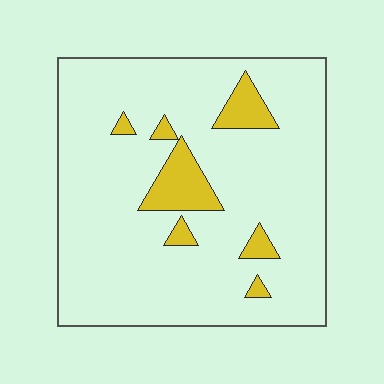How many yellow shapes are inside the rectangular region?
7.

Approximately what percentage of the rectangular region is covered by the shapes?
Approximately 10%.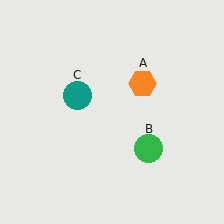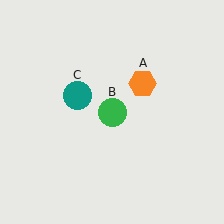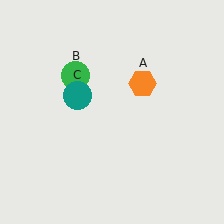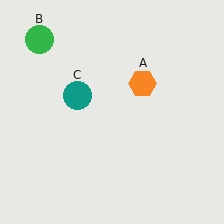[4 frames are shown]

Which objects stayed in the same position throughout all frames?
Orange hexagon (object A) and teal circle (object C) remained stationary.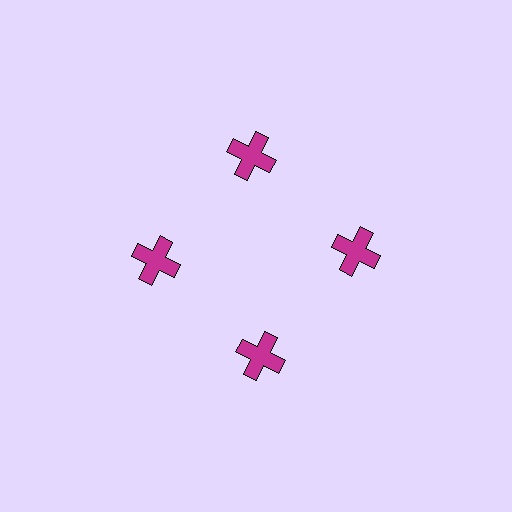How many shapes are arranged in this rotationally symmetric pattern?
There are 4 shapes, arranged in 4 groups of 1.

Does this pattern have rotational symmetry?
Yes, this pattern has 4-fold rotational symmetry. It looks the same after rotating 90 degrees around the center.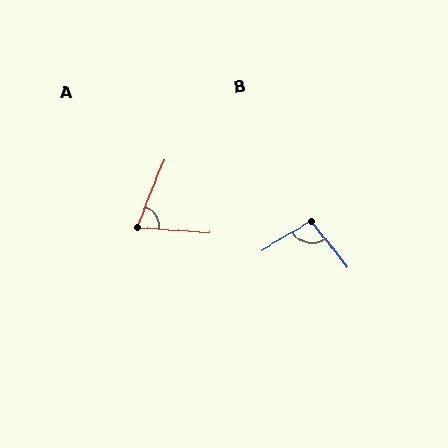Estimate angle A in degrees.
Approximately 72 degrees.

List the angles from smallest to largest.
A (72°), B (98°).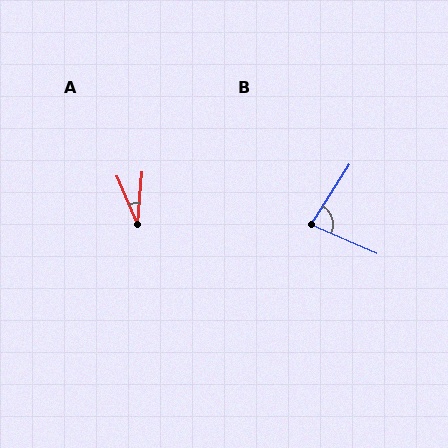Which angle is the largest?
B, at approximately 81 degrees.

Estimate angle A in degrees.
Approximately 29 degrees.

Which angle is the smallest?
A, at approximately 29 degrees.